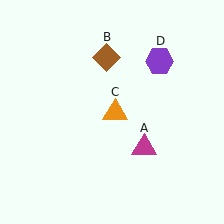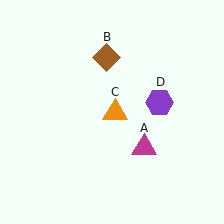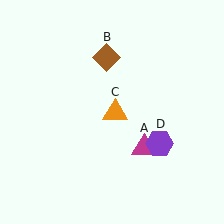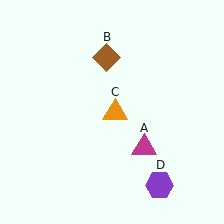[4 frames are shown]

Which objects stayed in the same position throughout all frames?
Magenta triangle (object A) and brown diamond (object B) and orange triangle (object C) remained stationary.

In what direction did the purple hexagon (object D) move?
The purple hexagon (object D) moved down.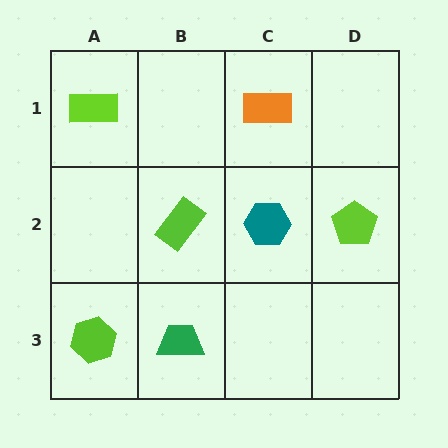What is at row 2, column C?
A teal hexagon.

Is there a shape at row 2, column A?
No, that cell is empty.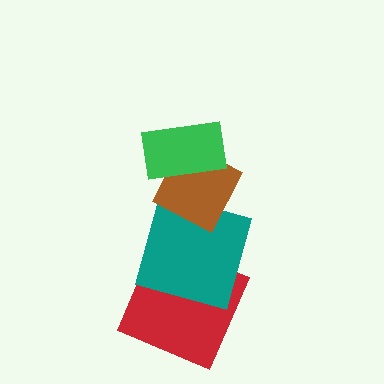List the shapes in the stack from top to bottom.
From top to bottom: the green rectangle, the brown diamond, the teal square, the red square.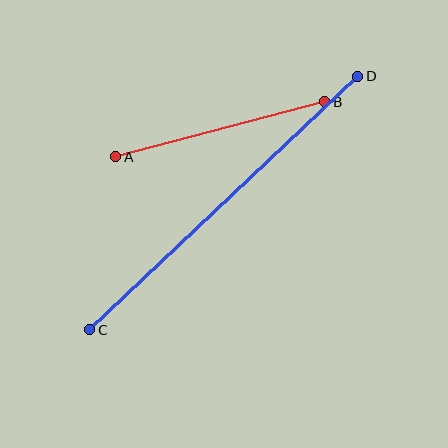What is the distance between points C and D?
The distance is approximately 369 pixels.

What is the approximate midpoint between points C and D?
The midpoint is at approximately (224, 203) pixels.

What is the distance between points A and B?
The distance is approximately 216 pixels.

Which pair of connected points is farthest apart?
Points C and D are farthest apart.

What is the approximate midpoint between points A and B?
The midpoint is at approximately (220, 129) pixels.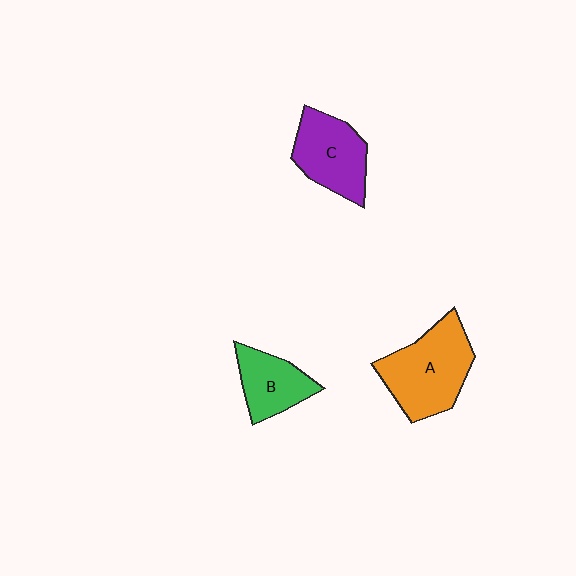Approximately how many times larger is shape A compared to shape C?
Approximately 1.3 times.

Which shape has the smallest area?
Shape B (green).